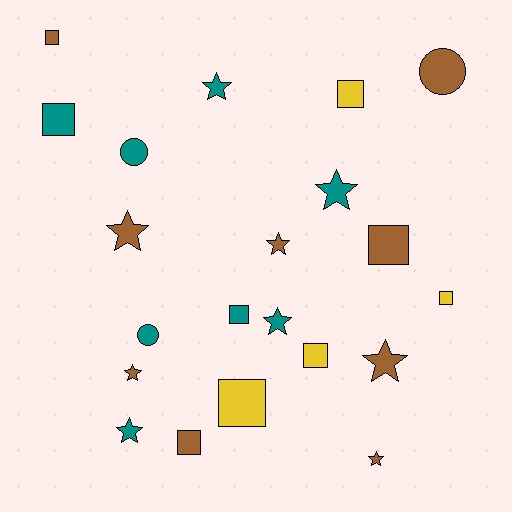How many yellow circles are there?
There are no yellow circles.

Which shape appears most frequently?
Square, with 9 objects.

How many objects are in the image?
There are 21 objects.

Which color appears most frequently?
Brown, with 9 objects.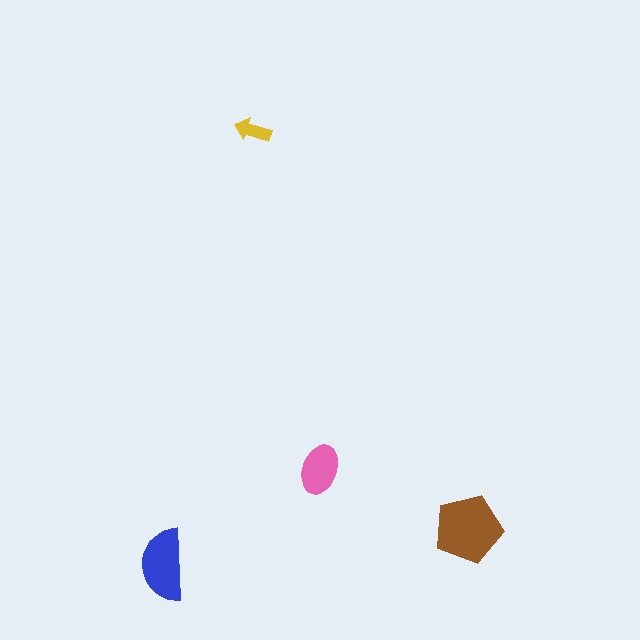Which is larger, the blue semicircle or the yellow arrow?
The blue semicircle.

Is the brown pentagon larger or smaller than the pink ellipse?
Larger.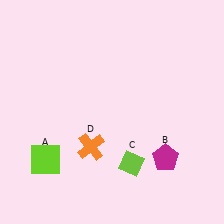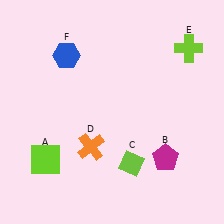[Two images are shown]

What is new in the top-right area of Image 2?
A lime cross (E) was added in the top-right area of Image 2.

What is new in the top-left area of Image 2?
A blue hexagon (F) was added in the top-left area of Image 2.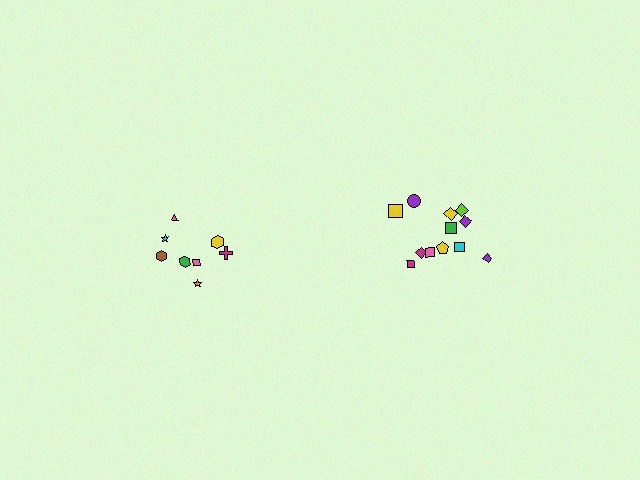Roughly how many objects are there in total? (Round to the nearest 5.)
Roughly 20 objects in total.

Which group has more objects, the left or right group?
The right group.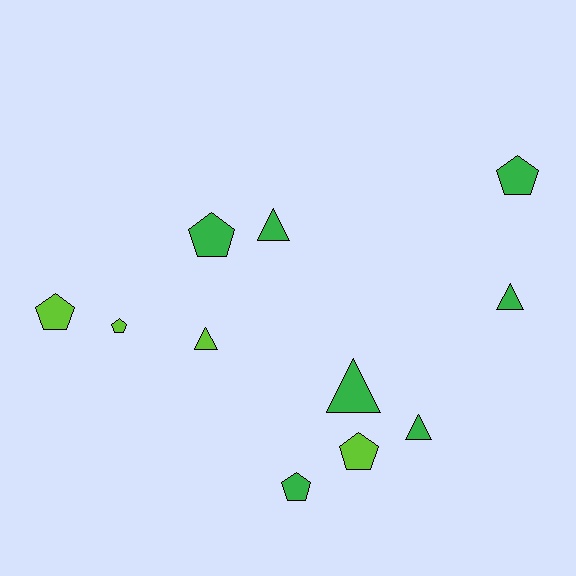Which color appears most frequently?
Green, with 7 objects.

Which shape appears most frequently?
Pentagon, with 6 objects.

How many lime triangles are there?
There is 1 lime triangle.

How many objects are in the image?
There are 11 objects.